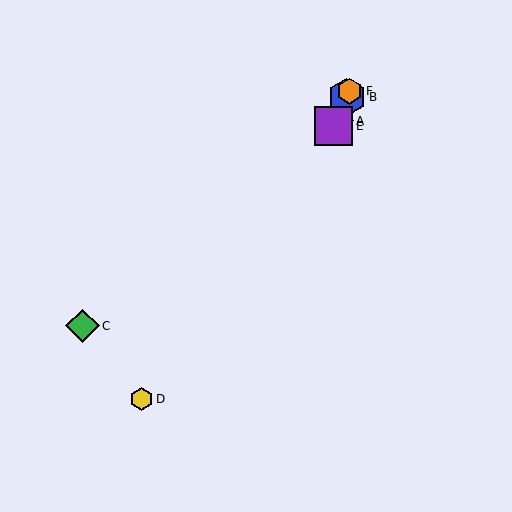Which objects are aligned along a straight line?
Objects A, B, E, F are aligned along a straight line.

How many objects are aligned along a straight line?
4 objects (A, B, E, F) are aligned along a straight line.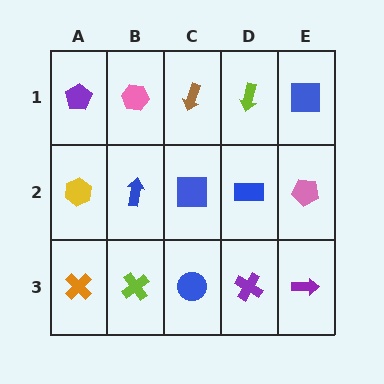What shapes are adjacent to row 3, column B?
A blue arrow (row 2, column B), an orange cross (row 3, column A), a blue circle (row 3, column C).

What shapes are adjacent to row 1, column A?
A yellow hexagon (row 2, column A), a pink hexagon (row 1, column B).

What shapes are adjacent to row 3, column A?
A yellow hexagon (row 2, column A), a lime cross (row 3, column B).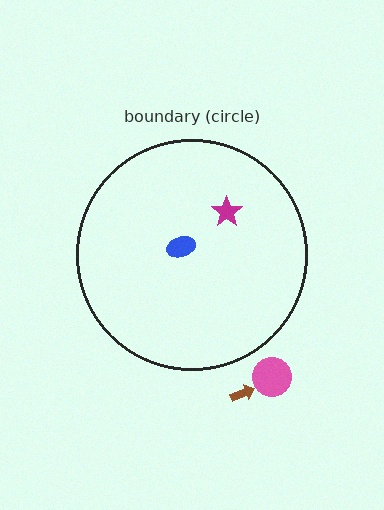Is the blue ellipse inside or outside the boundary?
Inside.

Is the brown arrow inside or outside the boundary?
Outside.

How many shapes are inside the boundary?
2 inside, 2 outside.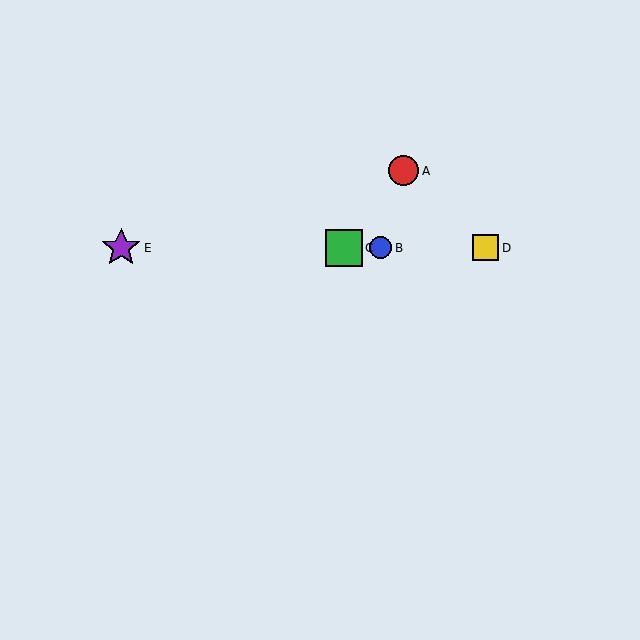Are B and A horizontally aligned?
No, B is at y≈248 and A is at y≈171.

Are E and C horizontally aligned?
Yes, both are at y≈248.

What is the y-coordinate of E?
Object E is at y≈248.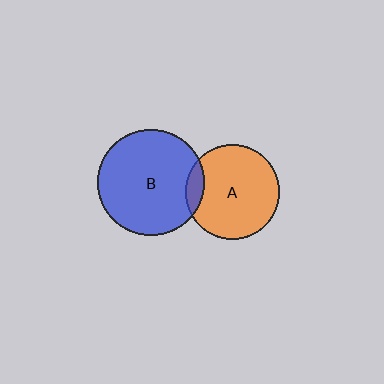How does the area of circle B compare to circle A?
Approximately 1.3 times.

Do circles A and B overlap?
Yes.